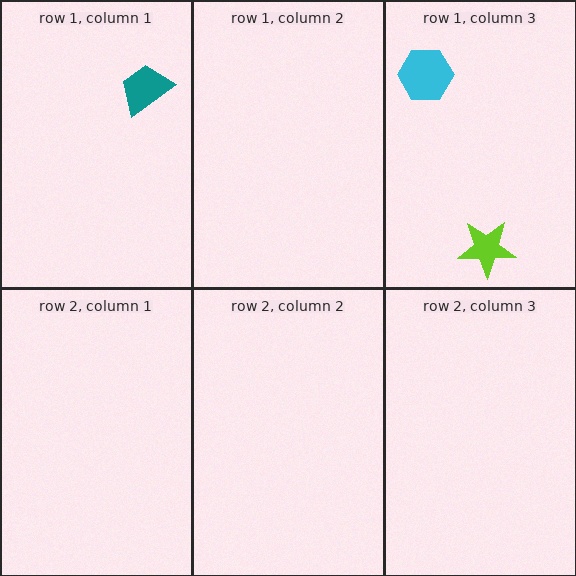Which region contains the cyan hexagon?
The row 1, column 3 region.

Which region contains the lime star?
The row 1, column 3 region.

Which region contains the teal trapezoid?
The row 1, column 1 region.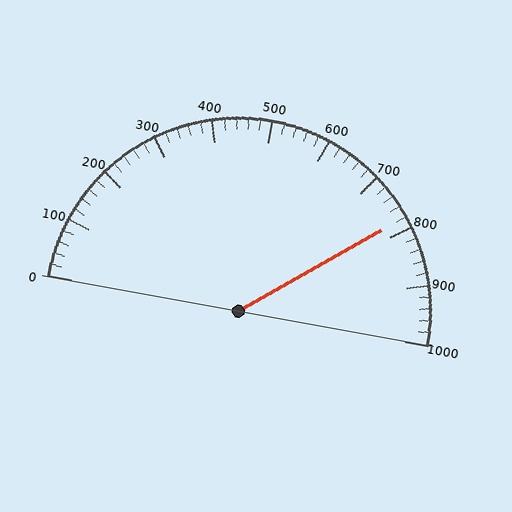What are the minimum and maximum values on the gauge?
The gauge ranges from 0 to 1000.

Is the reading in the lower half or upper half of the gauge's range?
The reading is in the upper half of the range (0 to 1000).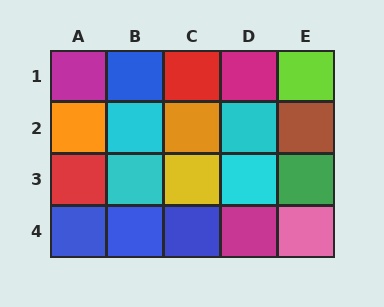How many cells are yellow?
1 cell is yellow.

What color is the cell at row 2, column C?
Orange.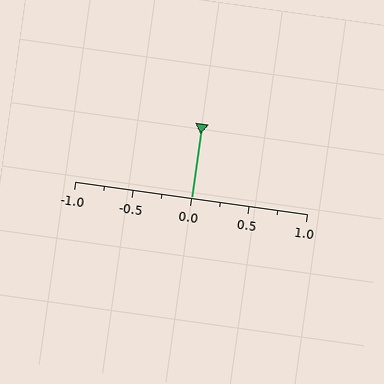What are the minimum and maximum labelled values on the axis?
The axis runs from -1.0 to 1.0.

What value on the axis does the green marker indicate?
The marker indicates approximately 0.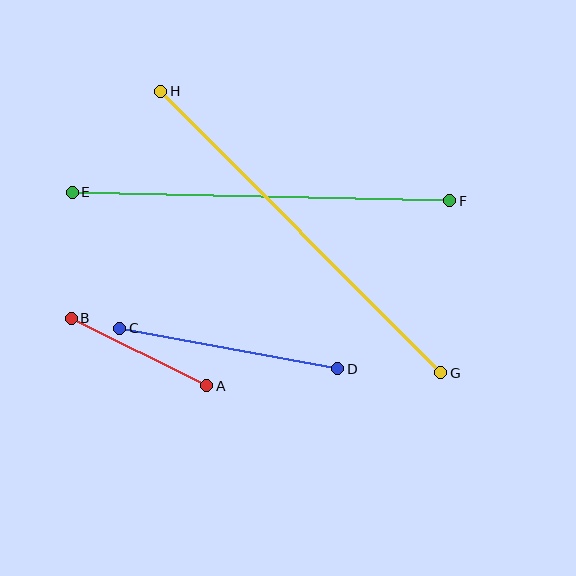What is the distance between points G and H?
The distance is approximately 397 pixels.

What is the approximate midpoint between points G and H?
The midpoint is at approximately (301, 232) pixels.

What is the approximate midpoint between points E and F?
The midpoint is at approximately (261, 196) pixels.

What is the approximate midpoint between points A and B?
The midpoint is at approximately (139, 352) pixels.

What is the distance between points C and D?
The distance is approximately 222 pixels.